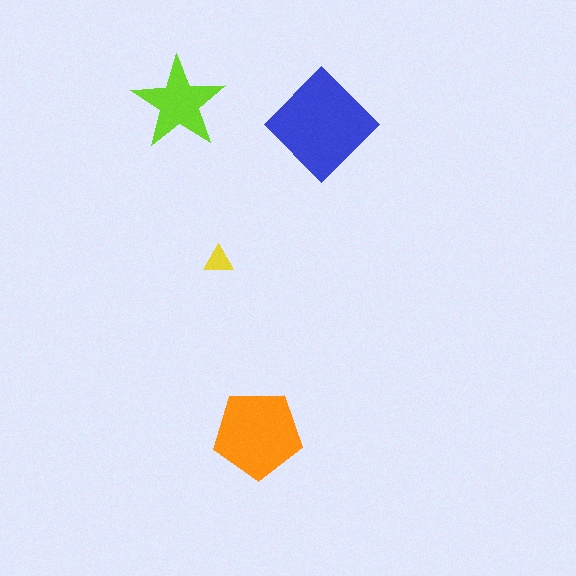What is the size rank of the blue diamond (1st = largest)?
1st.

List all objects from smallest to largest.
The yellow triangle, the lime star, the orange pentagon, the blue diamond.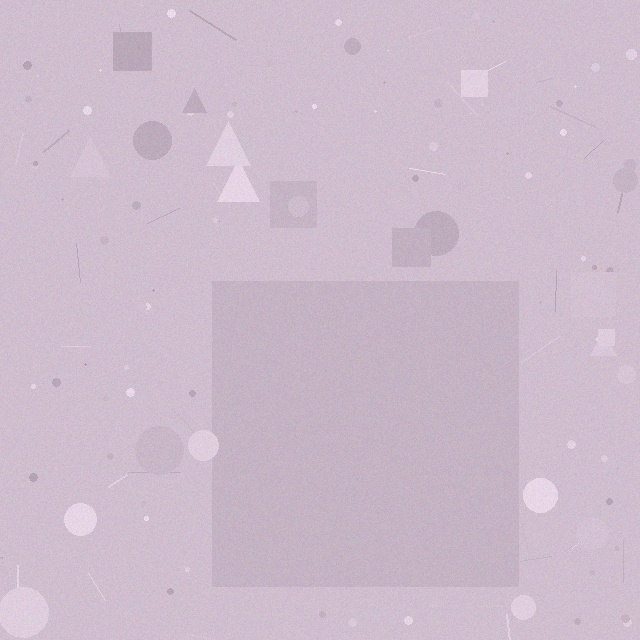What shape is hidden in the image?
A square is hidden in the image.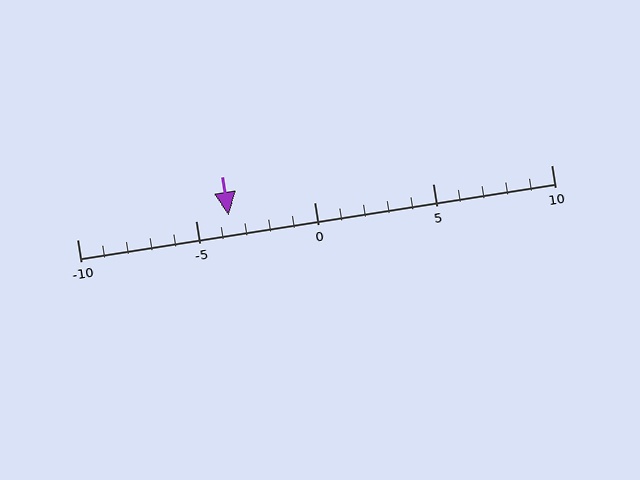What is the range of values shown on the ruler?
The ruler shows values from -10 to 10.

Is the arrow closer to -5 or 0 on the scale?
The arrow is closer to -5.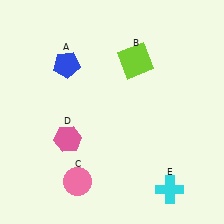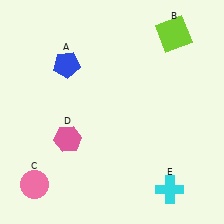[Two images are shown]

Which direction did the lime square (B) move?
The lime square (B) moved right.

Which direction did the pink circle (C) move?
The pink circle (C) moved left.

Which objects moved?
The objects that moved are: the lime square (B), the pink circle (C).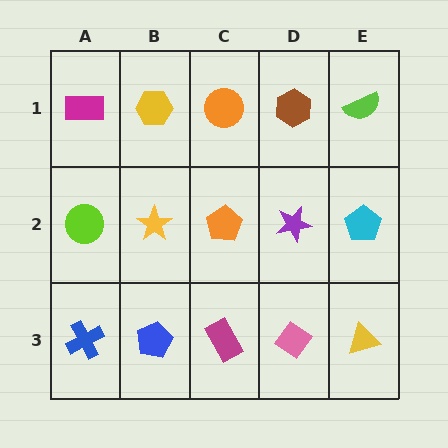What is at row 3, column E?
A yellow triangle.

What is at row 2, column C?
An orange pentagon.